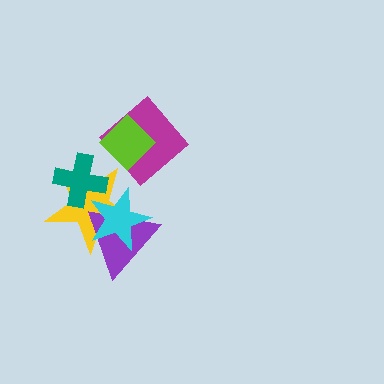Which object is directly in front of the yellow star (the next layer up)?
The teal cross is directly in front of the yellow star.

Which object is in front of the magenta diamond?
The lime diamond is in front of the magenta diamond.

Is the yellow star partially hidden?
Yes, it is partially covered by another shape.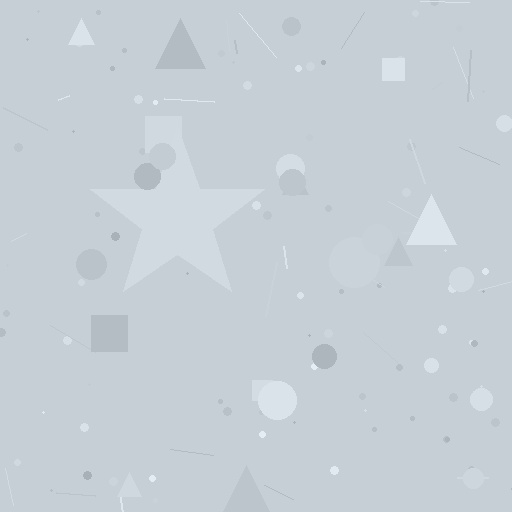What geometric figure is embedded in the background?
A star is embedded in the background.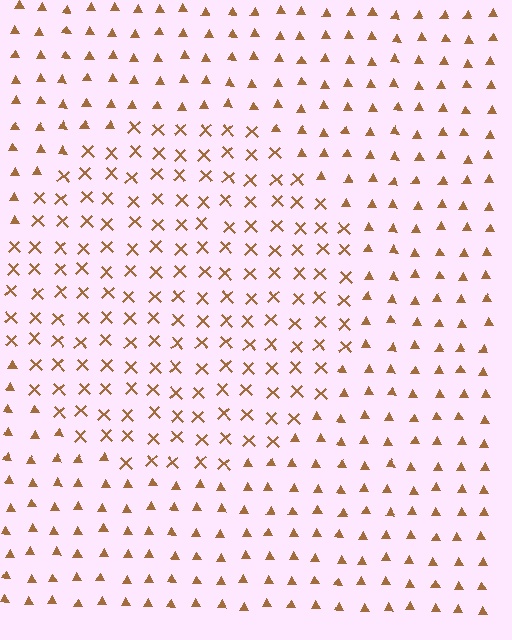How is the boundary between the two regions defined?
The boundary is defined by a change in element shape: X marks inside vs. triangles outside. All elements share the same color and spacing.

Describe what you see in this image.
The image is filled with small brown elements arranged in a uniform grid. A circle-shaped region contains X marks, while the surrounding area contains triangles. The boundary is defined purely by the change in element shape.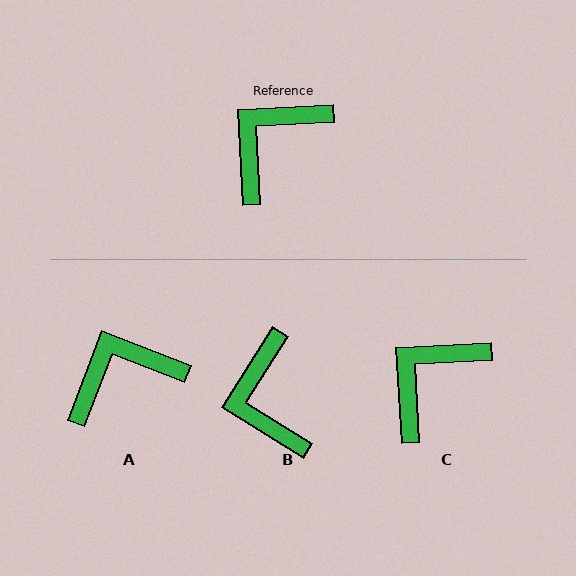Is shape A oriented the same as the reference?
No, it is off by about 24 degrees.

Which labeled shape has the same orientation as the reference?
C.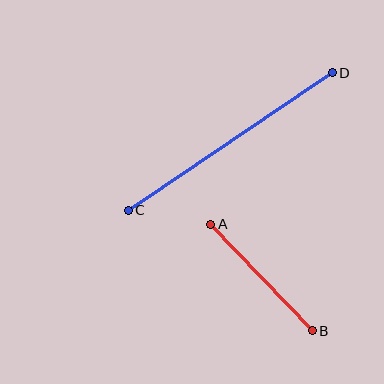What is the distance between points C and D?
The distance is approximately 246 pixels.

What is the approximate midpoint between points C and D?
The midpoint is at approximately (230, 142) pixels.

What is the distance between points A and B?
The distance is approximately 147 pixels.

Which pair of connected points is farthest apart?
Points C and D are farthest apart.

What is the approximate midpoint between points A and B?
The midpoint is at approximately (262, 277) pixels.